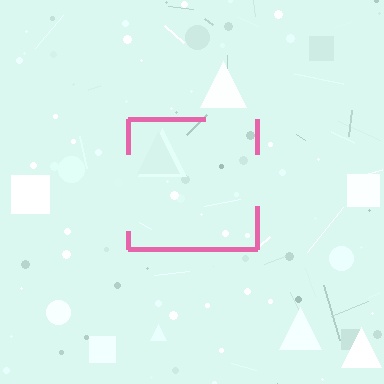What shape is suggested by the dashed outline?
The dashed outline suggests a square.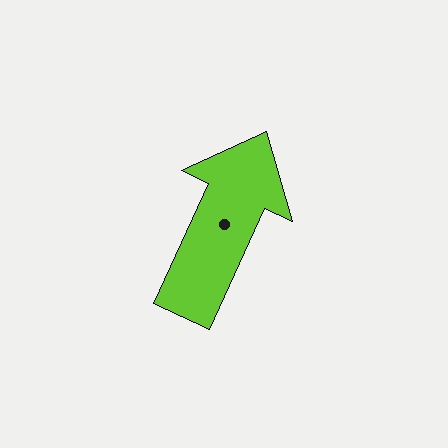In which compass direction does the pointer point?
Northeast.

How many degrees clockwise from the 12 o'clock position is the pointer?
Approximately 25 degrees.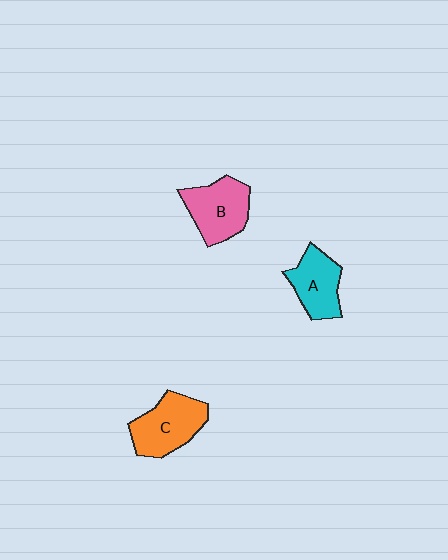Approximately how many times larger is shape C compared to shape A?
Approximately 1.2 times.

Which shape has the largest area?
Shape C (orange).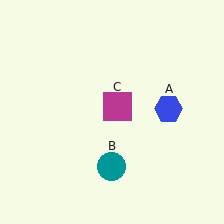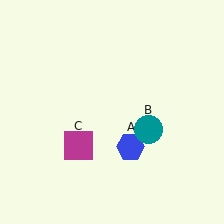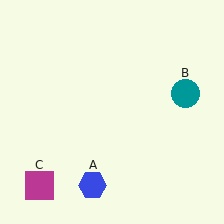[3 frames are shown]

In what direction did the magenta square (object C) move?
The magenta square (object C) moved down and to the left.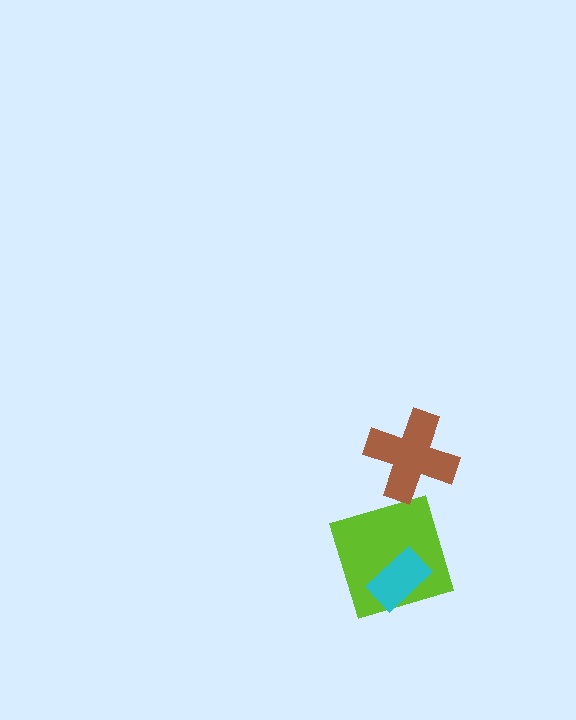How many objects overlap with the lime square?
1 object overlaps with the lime square.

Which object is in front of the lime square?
The cyan rectangle is in front of the lime square.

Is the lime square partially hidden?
Yes, it is partially covered by another shape.